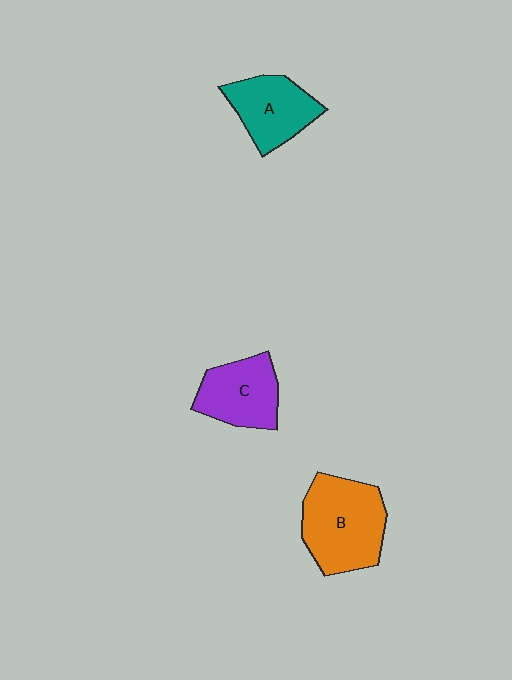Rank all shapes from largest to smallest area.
From largest to smallest: B (orange), C (purple), A (teal).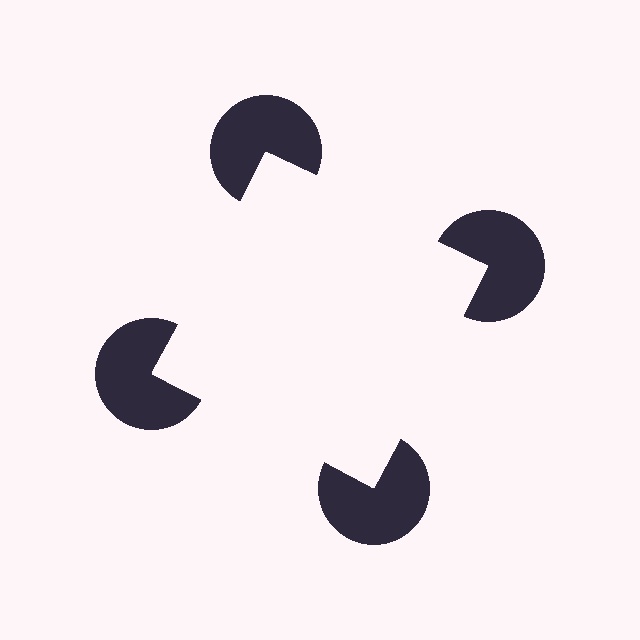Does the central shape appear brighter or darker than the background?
It typically appears slightly brighter than the background, even though no actual brightness change is drawn.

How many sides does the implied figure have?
4 sides.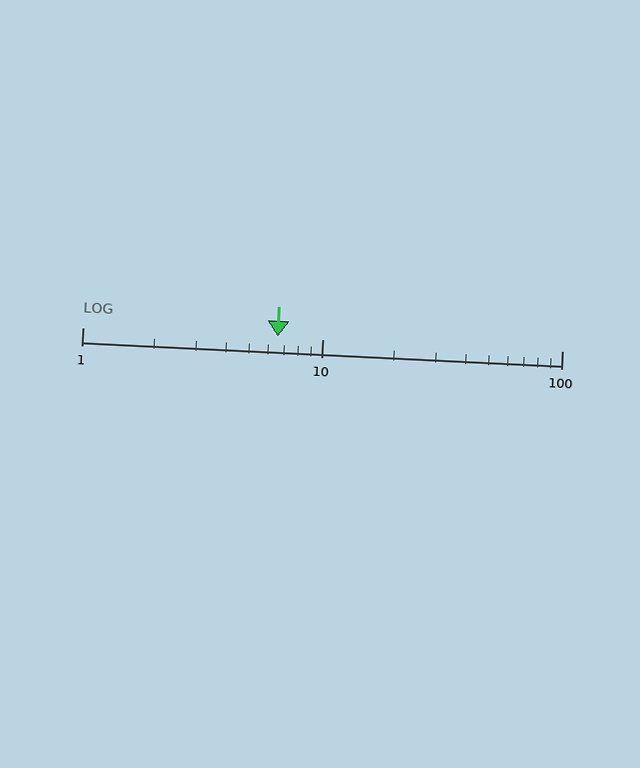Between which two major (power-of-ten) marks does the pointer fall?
The pointer is between 1 and 10.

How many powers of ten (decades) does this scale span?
The scale spans 2 decades, from 1 to 100.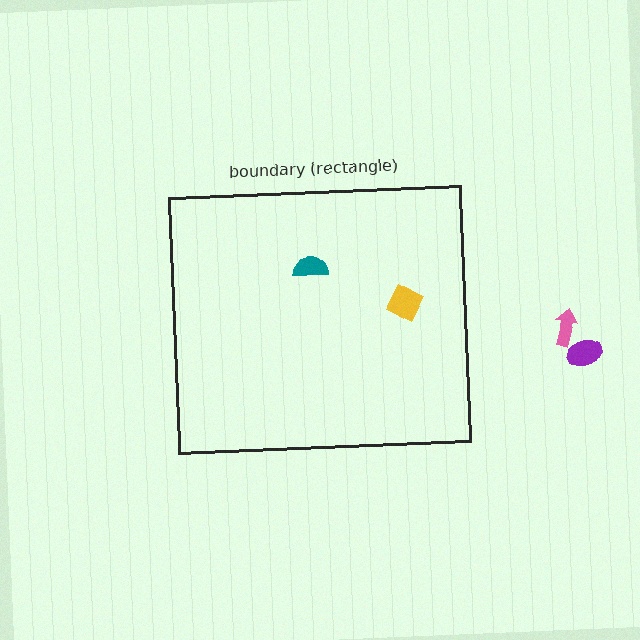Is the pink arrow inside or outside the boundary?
Outside.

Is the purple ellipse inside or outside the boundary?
Outside.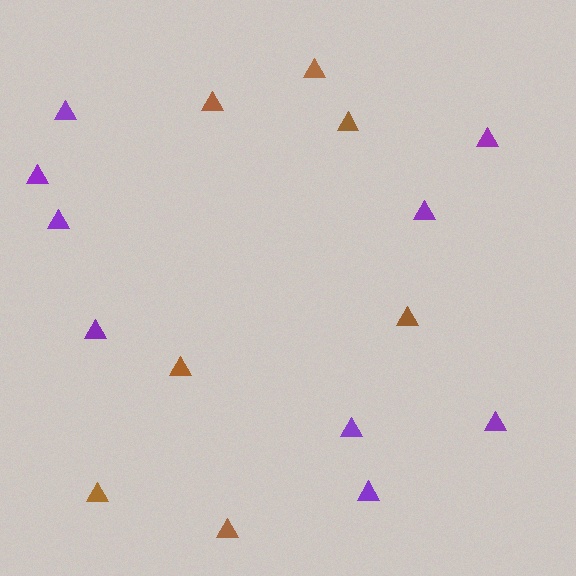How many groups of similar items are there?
There are 2 groups: one group of purple triangles (9) and one group of brown triangles (7).